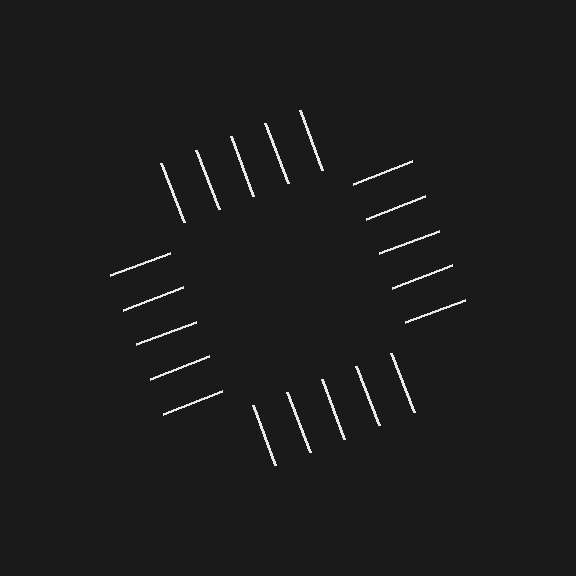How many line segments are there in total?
20 — 5 along each of the 4 edges.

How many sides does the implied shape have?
4 sides — the line-ends trace a square.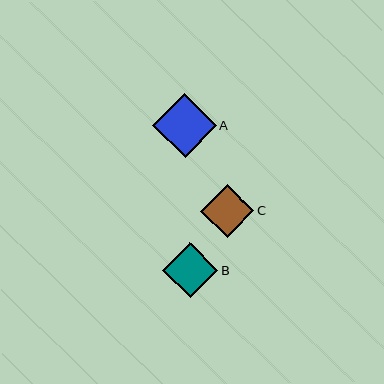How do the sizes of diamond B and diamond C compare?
Diamond B and diamond C are approximately the same size.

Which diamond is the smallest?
Diamond C is the smallest with a size of approximately 53 pixels.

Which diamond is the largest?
Diamond A is the largest with a size of approximately 64 pixels.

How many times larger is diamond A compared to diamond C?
Diamond A is approximately 1.2 times the size of diamond C.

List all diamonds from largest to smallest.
From largest to smallest: A, B, C.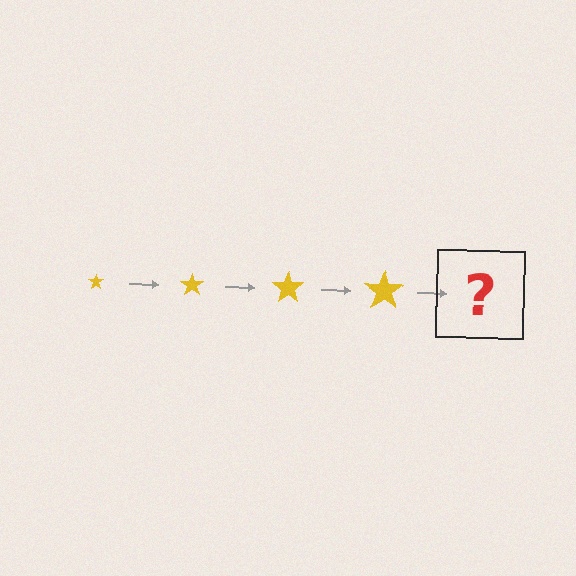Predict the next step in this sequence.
The next step is a yellow star, larger than the previous one.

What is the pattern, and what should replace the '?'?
The pattern is that the star gets progressively larger each step. The '?' should be a yellow star, larger than the previous one.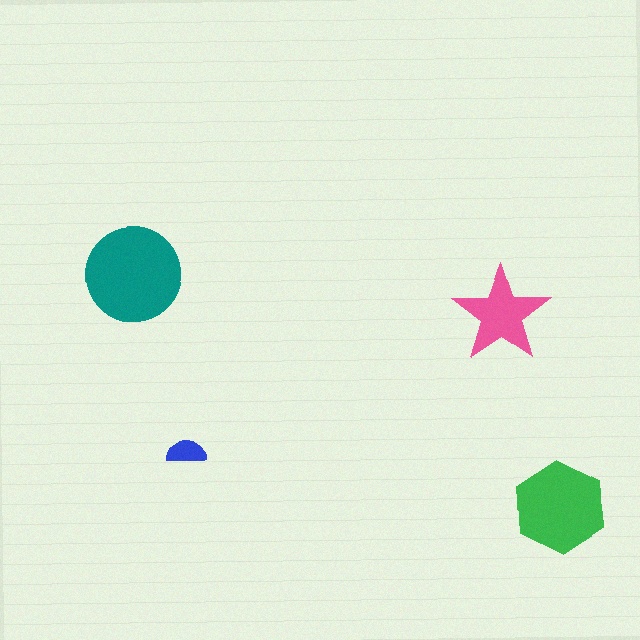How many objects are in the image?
There are 4 objects in the image.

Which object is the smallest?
The blue semicircle.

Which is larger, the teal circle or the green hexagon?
The teal circle.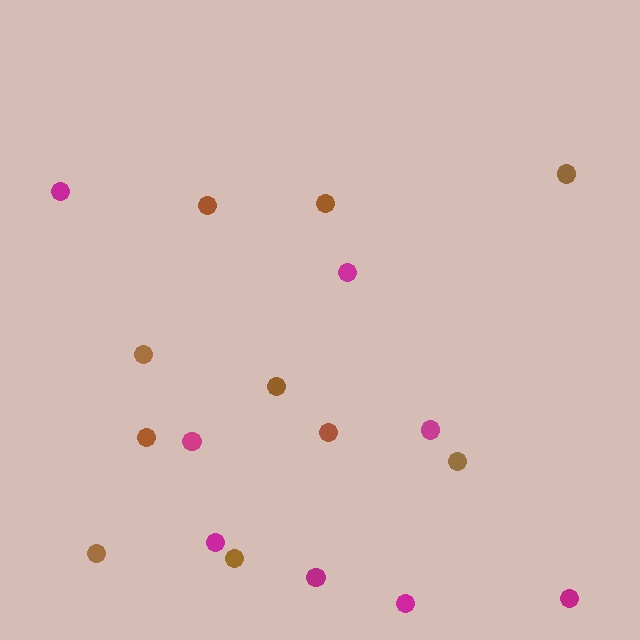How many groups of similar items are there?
There are 2 groups: one group of brown circles (10) and one group of magenta circles (8).